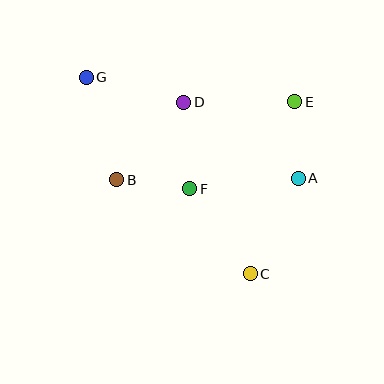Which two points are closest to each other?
Points B and F are closest to each other.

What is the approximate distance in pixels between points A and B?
The distance between A and B is approximately 181 pixels.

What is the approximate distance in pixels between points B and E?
The distance between B and E is approximately 194 pixels.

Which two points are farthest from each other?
Points C and G are farthest from each other.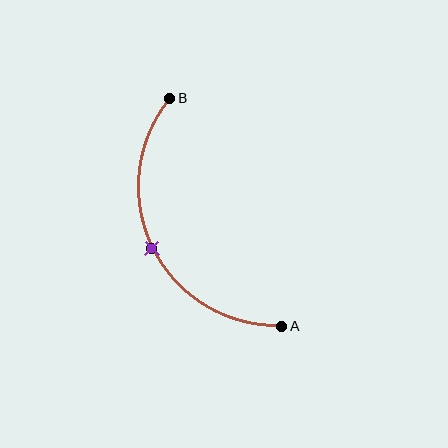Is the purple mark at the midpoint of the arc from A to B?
Yes. The purple mark lies on the arc at equal arc-length from both A and B — it is the arc midpoint.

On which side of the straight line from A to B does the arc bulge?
The arc bulges to the left of the straight line connecting A and B.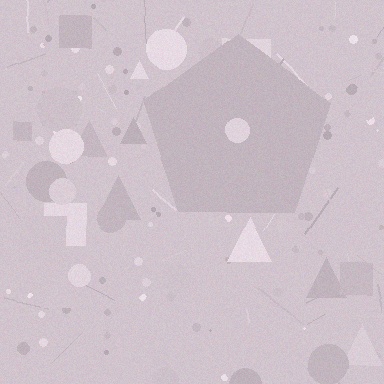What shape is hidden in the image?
A pentagon is hidden in the image.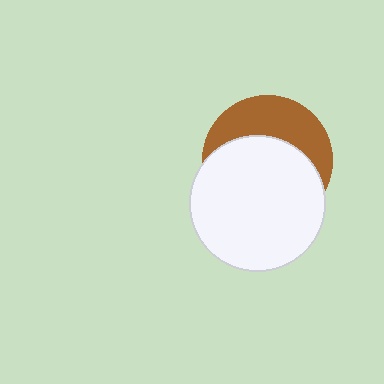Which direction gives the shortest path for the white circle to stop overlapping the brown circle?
Moving down gives the shortest separation.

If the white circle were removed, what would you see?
You would see the complete brown circle.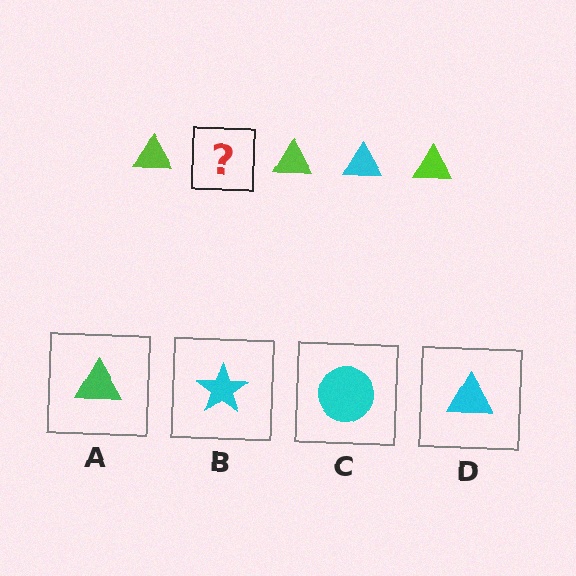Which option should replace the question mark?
Option D.